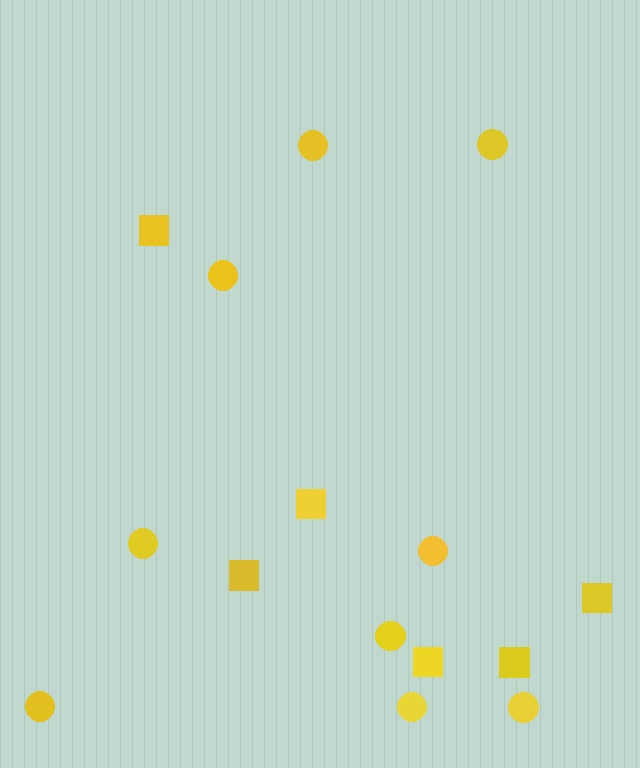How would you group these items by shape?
There are 2 groups: one group of circles (9) and one group of squares (6).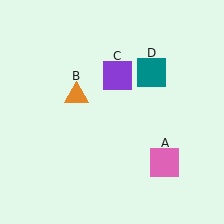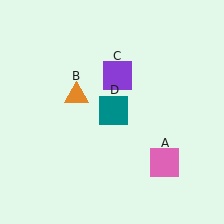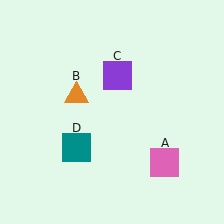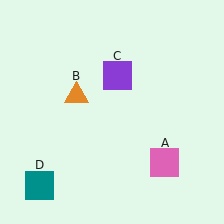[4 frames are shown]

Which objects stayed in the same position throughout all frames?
Pink square (object A) and orange triangle (object B) and purple square (object C) remained stationary.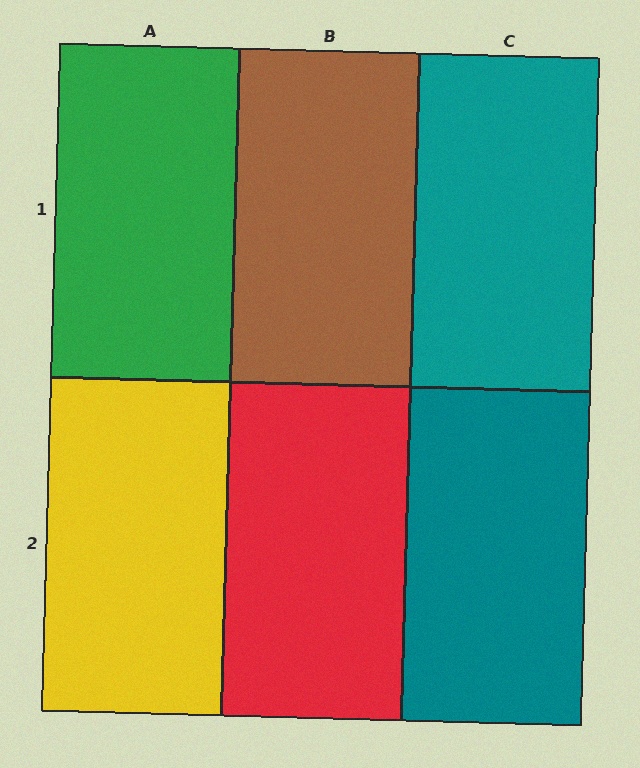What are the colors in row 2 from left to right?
Yellow, red, teal.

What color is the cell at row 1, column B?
Brown.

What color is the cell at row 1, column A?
Green.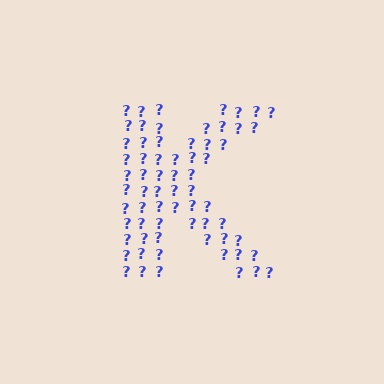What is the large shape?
The large shape is the letter K.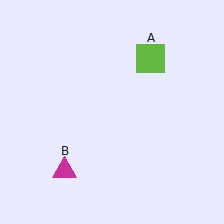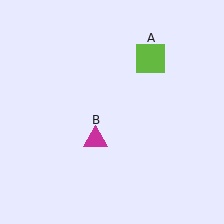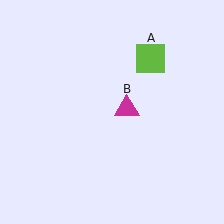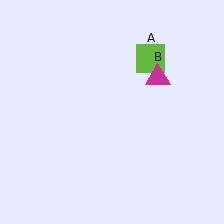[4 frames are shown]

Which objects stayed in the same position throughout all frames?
Lime square (object A) remained stationary.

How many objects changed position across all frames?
1 object changed position: magenta triangle (object B).